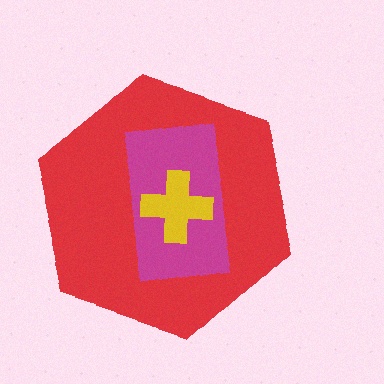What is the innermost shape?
The yellow cross.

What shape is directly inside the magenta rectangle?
The yellow cross.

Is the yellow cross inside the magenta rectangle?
Yes.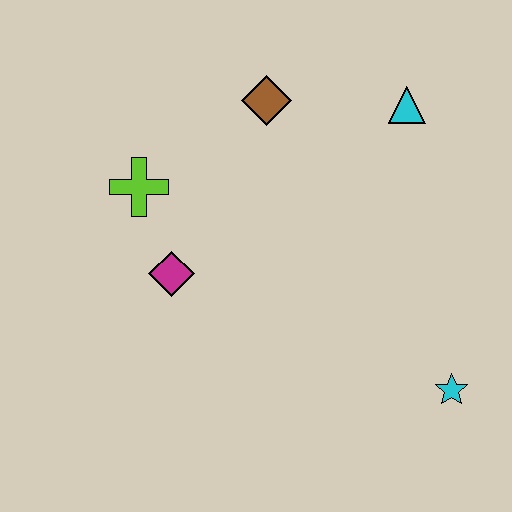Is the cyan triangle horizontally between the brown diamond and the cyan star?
Yes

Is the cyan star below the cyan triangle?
Yes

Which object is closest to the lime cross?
The magenta diamond is closest to the lime cross.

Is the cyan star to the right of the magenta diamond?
Yes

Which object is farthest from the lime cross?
The cyan star is farthest from the lime cross.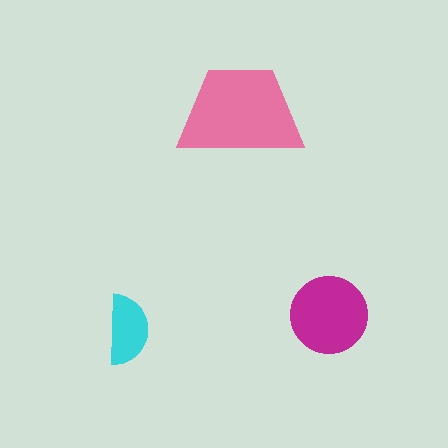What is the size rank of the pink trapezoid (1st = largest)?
1st.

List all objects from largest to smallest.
The pink trapezoid, the magenta circle, the cyan semicircle.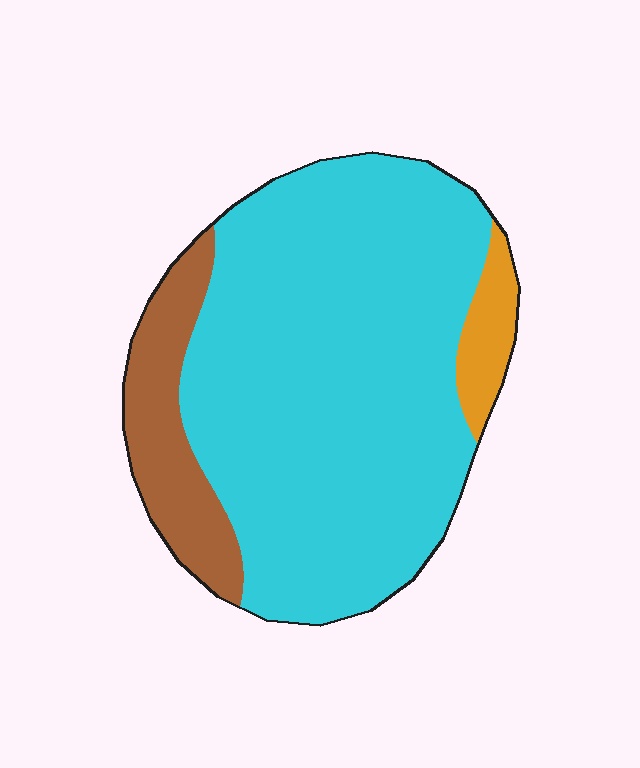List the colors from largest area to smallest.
From largest to smallest: cyan, brown, orange.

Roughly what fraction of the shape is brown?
Brown covers 15% of the shape.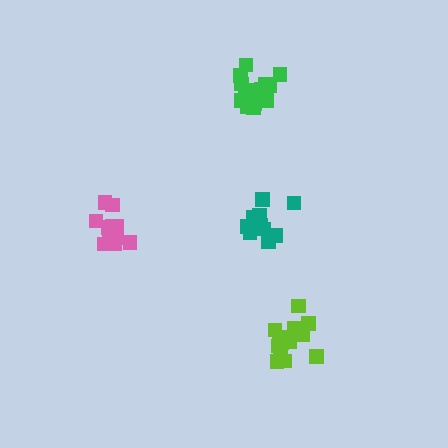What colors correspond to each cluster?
The clusters are colored: lime, teal, pink, green.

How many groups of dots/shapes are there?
There are 4 groups.